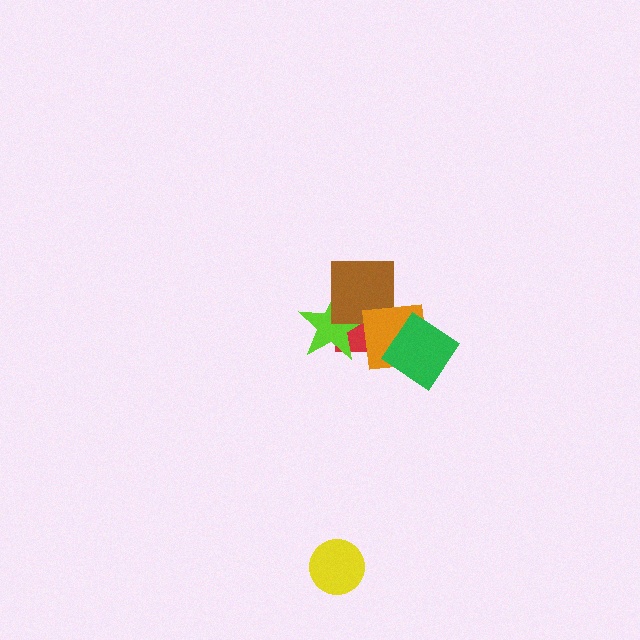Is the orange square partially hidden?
Yes, it is partially covered by another shape.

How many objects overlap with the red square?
3 objects overlap with the red square.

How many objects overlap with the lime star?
3 objects overlap with the lime star.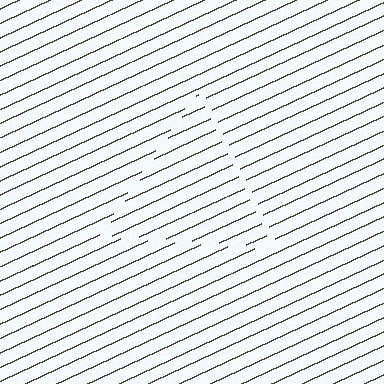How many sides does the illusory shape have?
3 sides — the line-ends trace a triangle.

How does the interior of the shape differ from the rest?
The interior of the shape contains the same grating, shifted by half a period — the contour is defined by the phase discontinuity where line-ends from the inner and outer gratings abut.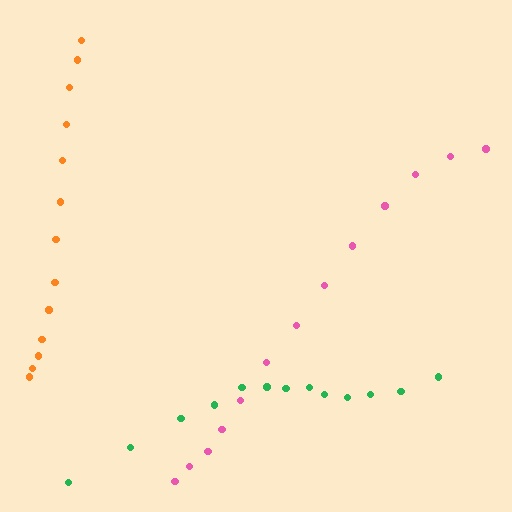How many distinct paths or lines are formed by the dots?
There are 3 distinct paths.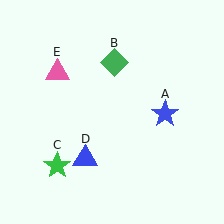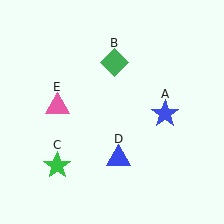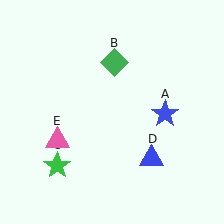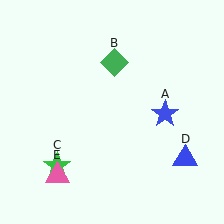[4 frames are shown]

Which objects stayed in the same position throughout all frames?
Blue star (object A) and green diamond (object B) and green star (object C) remained stationary.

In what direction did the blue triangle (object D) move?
The blue triangle (object D) moved right.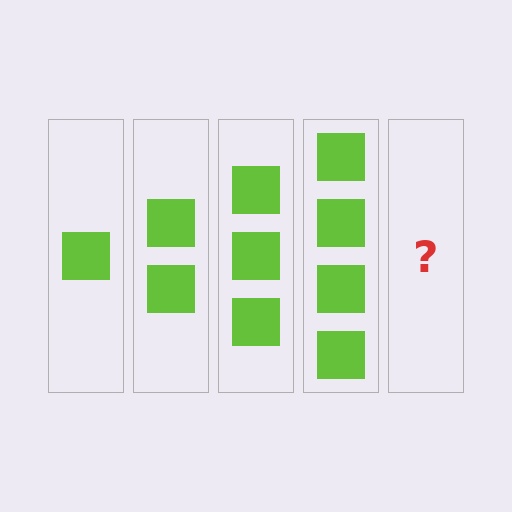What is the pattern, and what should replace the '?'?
The pattern is that each step adds one more square. The '?' should be 5 squares.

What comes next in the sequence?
The next element should be 5 squares.